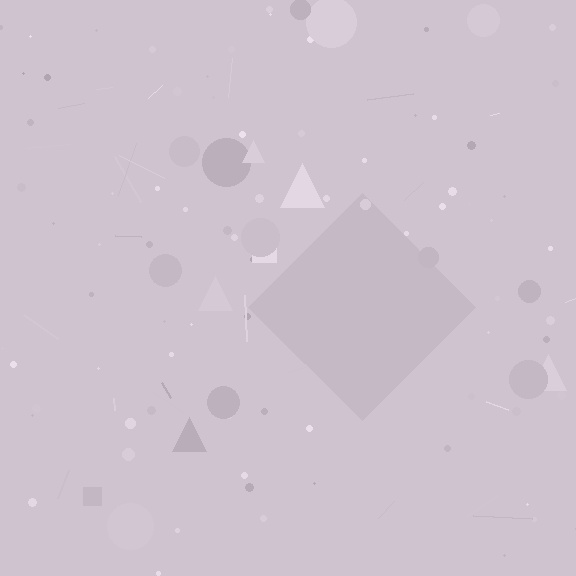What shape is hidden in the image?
A diamond is hidden in the image.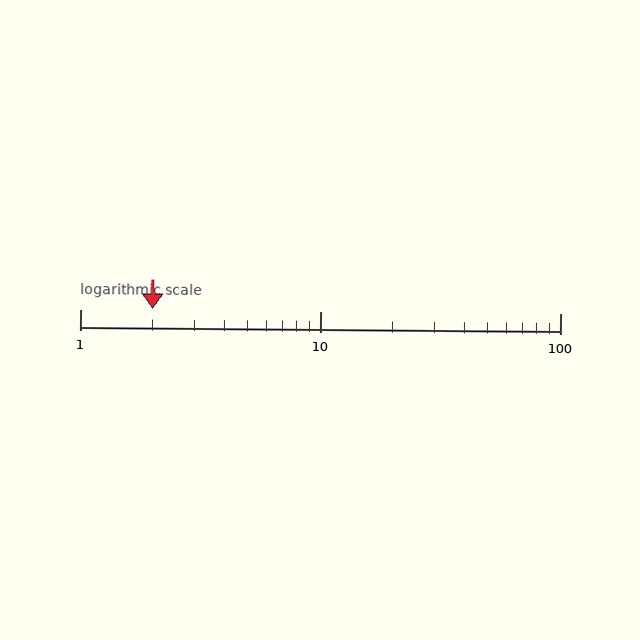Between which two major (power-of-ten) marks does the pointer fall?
The pointer is between 1 and 10.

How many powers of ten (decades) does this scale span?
The scale spans 2 decades, from 1 to 100.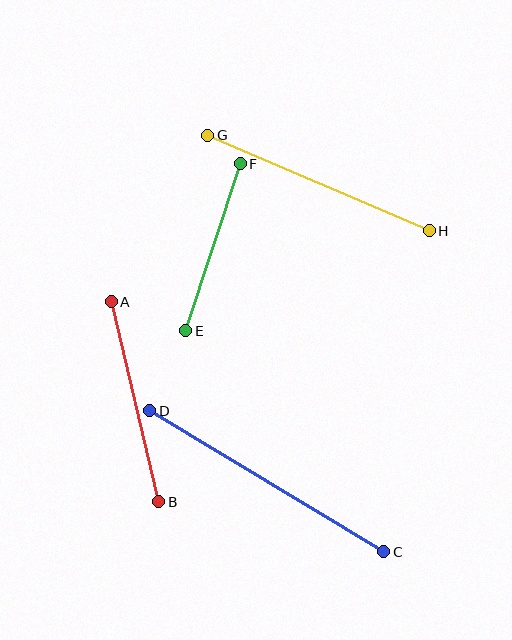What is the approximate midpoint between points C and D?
The midpoint is at approximately (267, 481) pixels.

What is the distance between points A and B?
The distance is approximately 206 pixels.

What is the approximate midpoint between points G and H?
The midpoint is at approximately (319, 183) pixels.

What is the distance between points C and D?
The distance is approximately 273 pixels.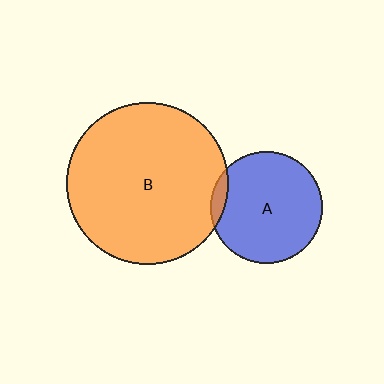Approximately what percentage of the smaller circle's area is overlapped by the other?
Approximately 5%.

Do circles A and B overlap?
Yes.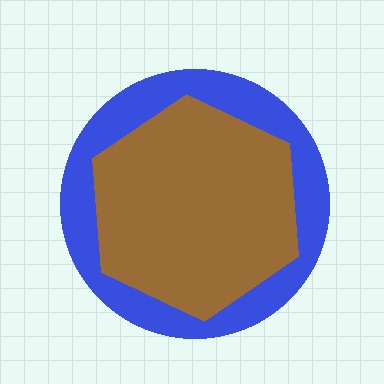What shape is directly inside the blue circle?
The brown hexagon.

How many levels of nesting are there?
2.